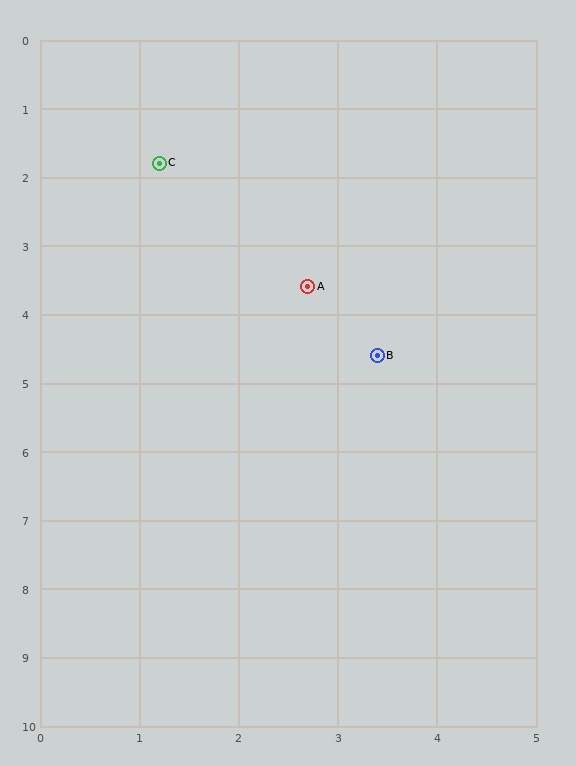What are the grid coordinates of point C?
Point C is at approximately (1.2, 1.8).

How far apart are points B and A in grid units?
Points B and A are about 1.2 grid units apart.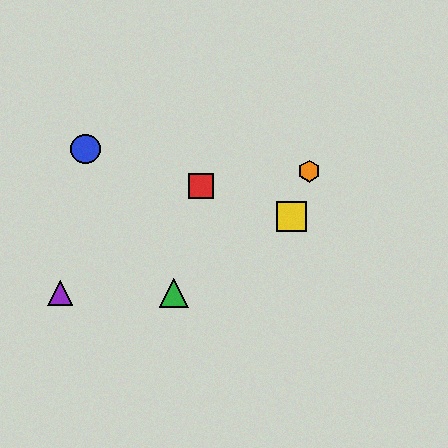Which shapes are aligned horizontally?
The green triangle, the purple triangle are aligned horizontally.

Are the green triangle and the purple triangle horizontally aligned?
Yes, both are at y≈293.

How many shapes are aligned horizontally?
2 shapes (the green triangle, the purple triangle) are aligned horizontally.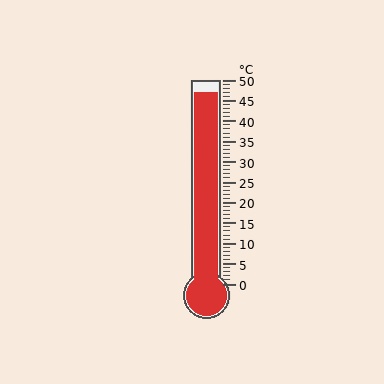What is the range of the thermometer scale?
The thermometer scale ranges from 0°C to 50°C.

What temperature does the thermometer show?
The thermometer shows approximately 47°C.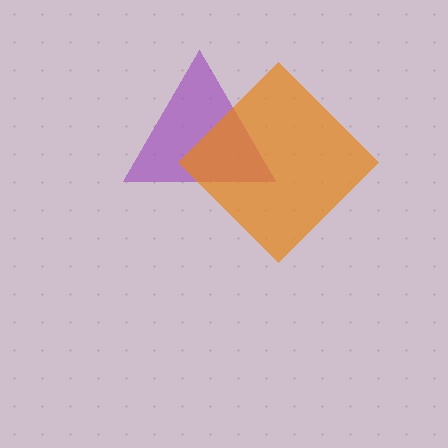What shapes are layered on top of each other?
The layered shapes are: a purple triangle, an orange diamond.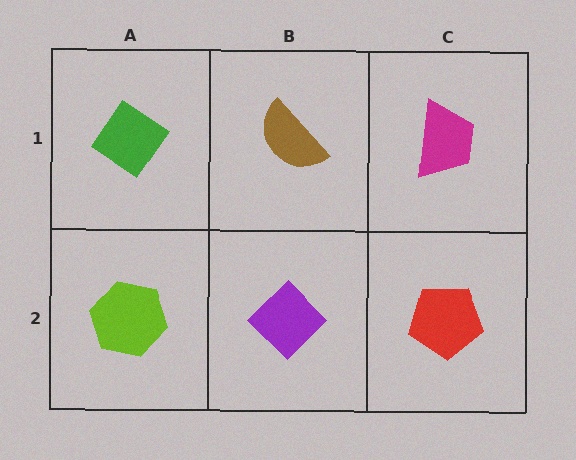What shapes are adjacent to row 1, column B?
A purple diamond (row 2, column B), a green diamond (row 1, column A), a magenta trapezoid (row 1, column C).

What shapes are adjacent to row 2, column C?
A magenta trapezoid (row 1, column C), a purple diamond (row 2, column B).